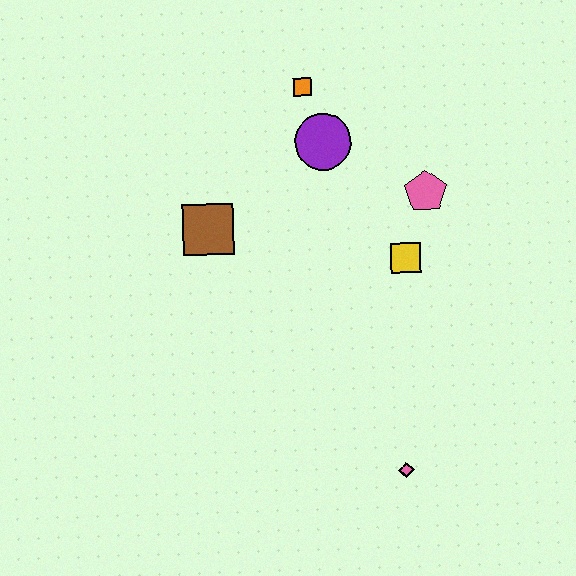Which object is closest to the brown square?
The purple circle is closest to the brown square.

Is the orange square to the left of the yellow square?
Yes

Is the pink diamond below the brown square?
Yes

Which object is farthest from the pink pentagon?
The pink diamond is farthest from the pink pentagon.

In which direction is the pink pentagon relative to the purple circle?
The pink pentagon is to the right of the purple circle.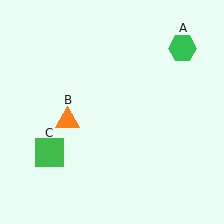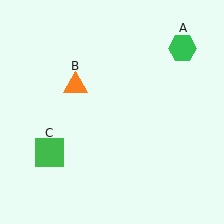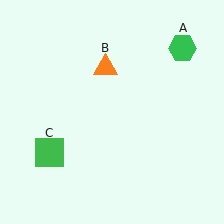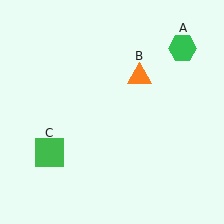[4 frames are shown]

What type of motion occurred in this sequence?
The orange triangle (object B) rotated clockwise around the center of the scene.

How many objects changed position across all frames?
1 object changed position: orange triangle (object B).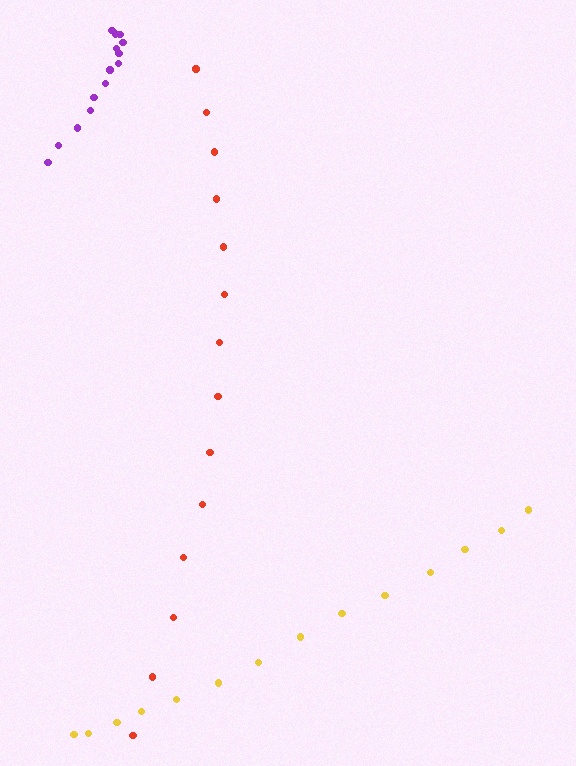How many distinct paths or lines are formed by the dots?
There are 3 distinct paths.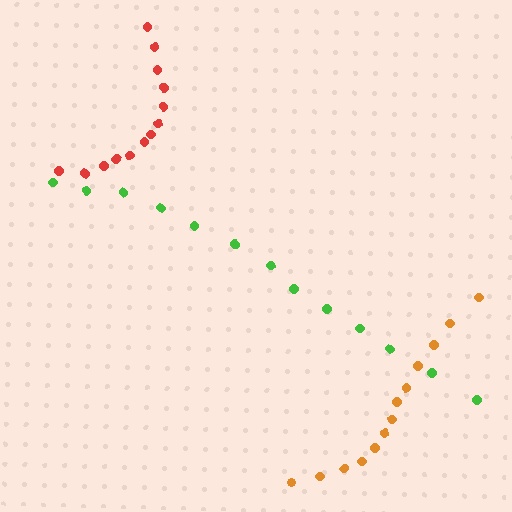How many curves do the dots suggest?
There are 3 distinct paths.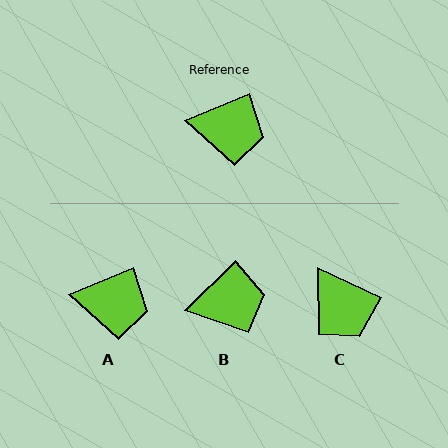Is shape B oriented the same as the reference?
No, it is off by about 23 degrees.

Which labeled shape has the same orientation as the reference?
A.